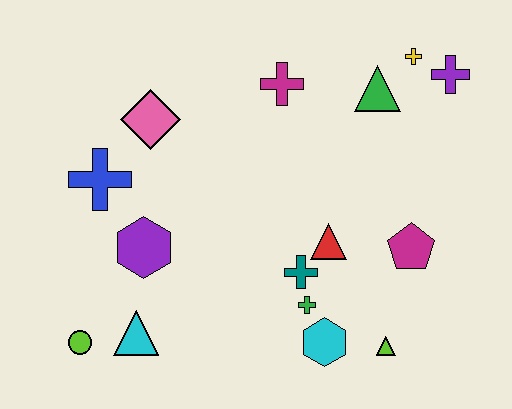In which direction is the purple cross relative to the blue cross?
The purple cross is to the right of the blue cross.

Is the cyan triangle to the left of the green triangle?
Yes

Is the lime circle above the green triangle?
No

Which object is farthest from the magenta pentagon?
The lime circle is farthest from the magenta pentagon.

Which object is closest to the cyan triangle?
The lime circle is closest to the cyan triangle.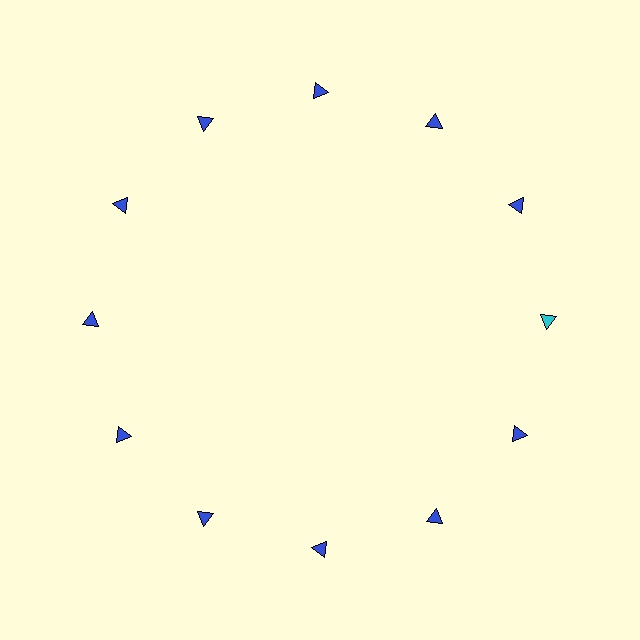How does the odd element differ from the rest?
It has a different color: cyan instead of blue.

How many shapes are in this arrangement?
There are 12 shapes arranged in a ring pattern.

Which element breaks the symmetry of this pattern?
The cyan triangle at roughly the 3 o'clock position breaks the symmetry. All other shapes are blue triangles.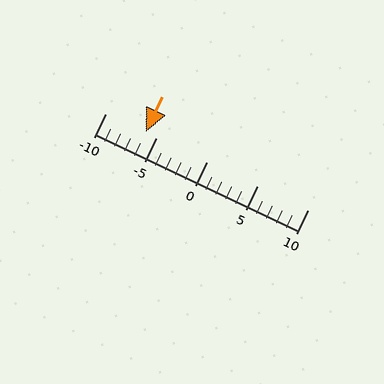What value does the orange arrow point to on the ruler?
The orange arrow points to approximately -6.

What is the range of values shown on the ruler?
The ruler shows values from -10 to 10.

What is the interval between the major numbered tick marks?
The major tick marks are spaced 5 units apart.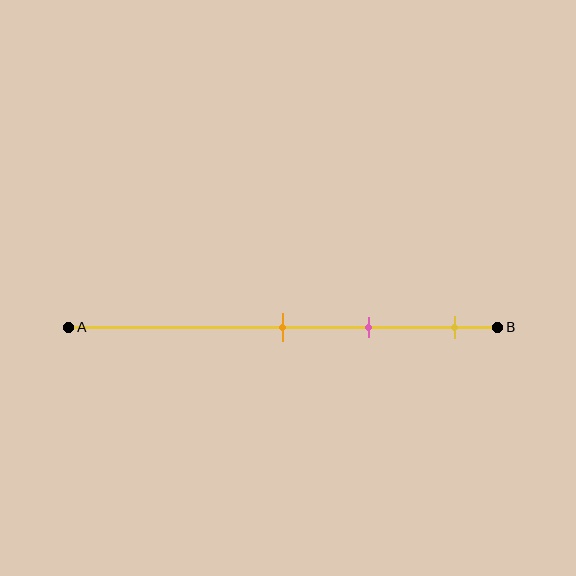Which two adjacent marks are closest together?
The orange and pink marks are the closest adjacent pair.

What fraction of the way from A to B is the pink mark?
The pink mark is approximately 70% (0.7) of the way from A to B.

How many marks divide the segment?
There are 3 marks dividing the segment.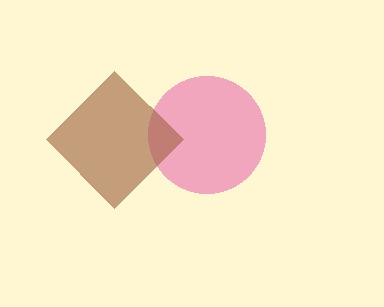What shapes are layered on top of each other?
The layered shapes are: a pink circle, a brown diamond.